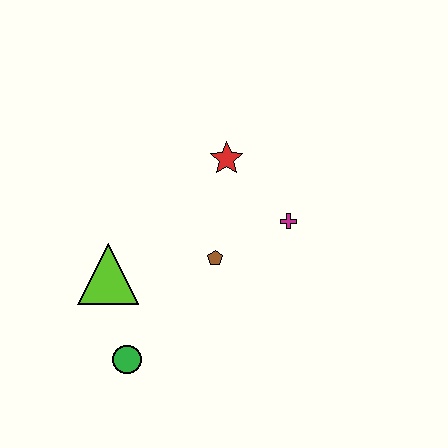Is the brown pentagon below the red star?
Yes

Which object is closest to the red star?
The magenta cross is closest to the red star.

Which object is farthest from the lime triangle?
The magenta cross is farthest from the lime triangle.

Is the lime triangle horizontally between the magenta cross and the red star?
No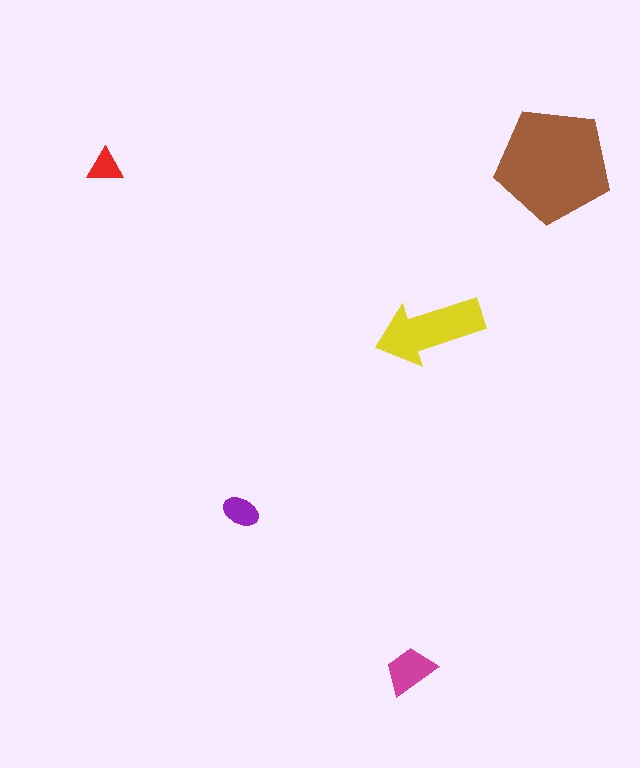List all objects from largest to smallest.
The brown pentagon, the yellow arrow, the magenta trapezoid, the purple ellipse, the red triangle.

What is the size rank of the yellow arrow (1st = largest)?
2nd.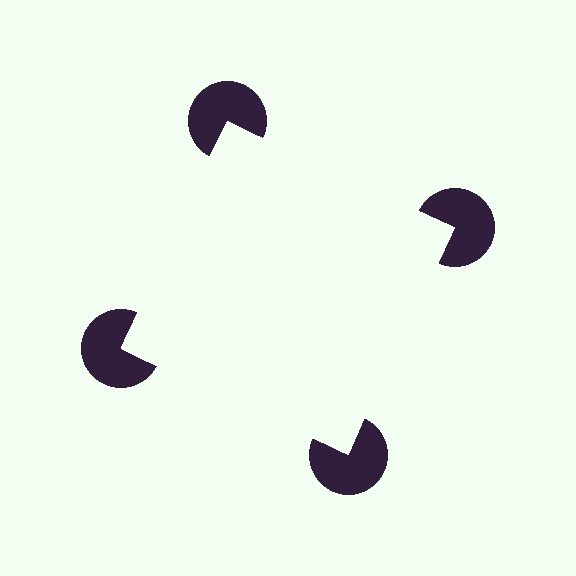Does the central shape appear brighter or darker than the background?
It typically appears slightly brighter than the background, even though no actual brightness change is drawn.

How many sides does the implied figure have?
4 sides.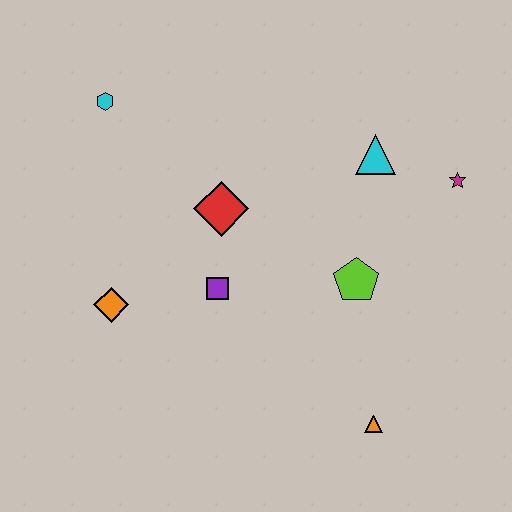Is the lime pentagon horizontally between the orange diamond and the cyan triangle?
Yes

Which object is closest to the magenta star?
The cyan triangle is closest to the magenta star.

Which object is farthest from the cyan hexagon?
The orange triangle is farthest from the cyan hexagon.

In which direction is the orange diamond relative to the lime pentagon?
The orange diamond is to the left of the lime pentagon.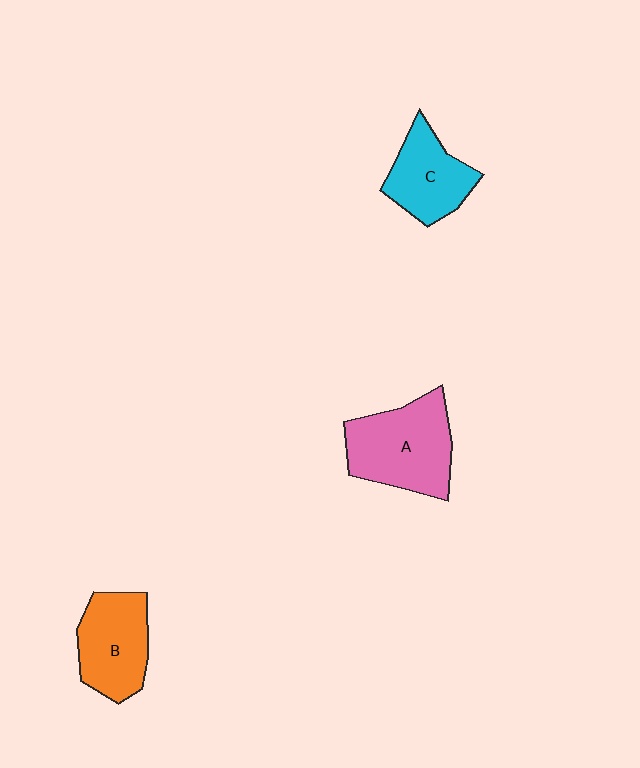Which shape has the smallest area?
Shape C (cyan).